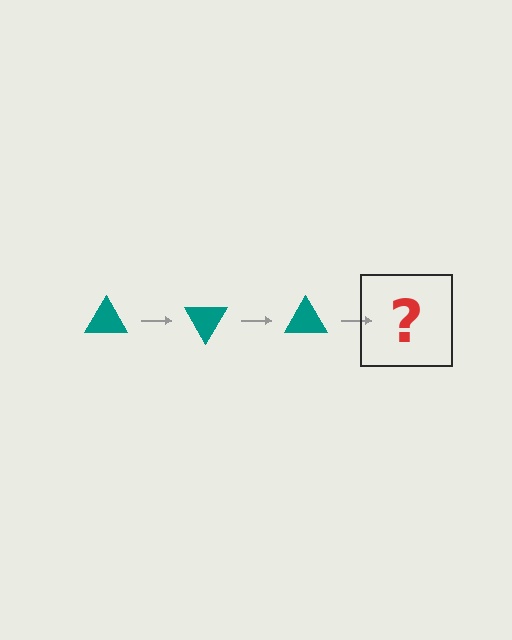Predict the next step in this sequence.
The next step is a teal triangle rotated 180 degrees.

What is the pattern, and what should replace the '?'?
The pattern is that the triangle rotates 60 degrees each step. The '?' should be a teal triangle rotated 180 degrees.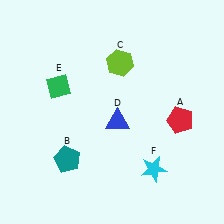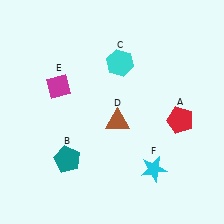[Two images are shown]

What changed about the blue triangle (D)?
In Image 1, D is blue. In Image 2, it changed to brown.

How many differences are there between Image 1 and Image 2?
There are 3 differences between the two images.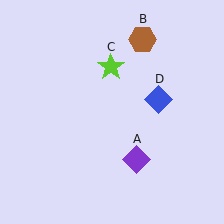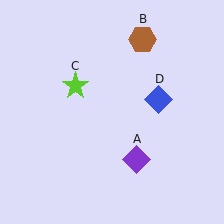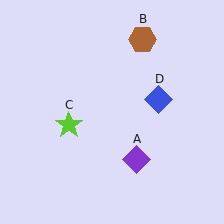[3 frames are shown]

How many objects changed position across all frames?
1 object changed position: lime star (object C).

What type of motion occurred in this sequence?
The lime star (object C) rotated counterclockwise around the center of the scene.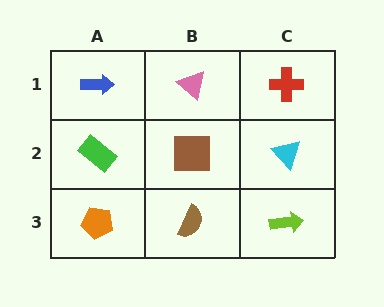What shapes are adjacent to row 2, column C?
A red cross (row 1, column C), a lime arrow (row 3, column C), a brown square (row 2, column B).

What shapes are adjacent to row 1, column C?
A cyan triangle (row 2, column C), a pink triangle (row 1, column B).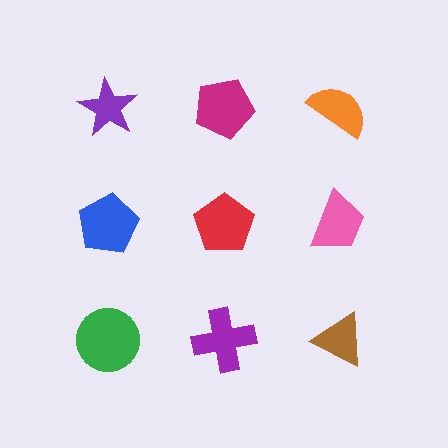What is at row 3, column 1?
A green circle.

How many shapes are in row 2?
3 shapes.